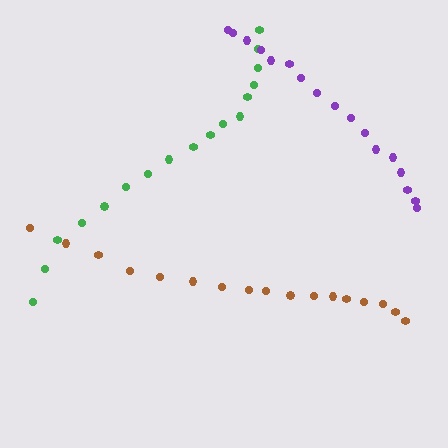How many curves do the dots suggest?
There are 3 distinct paths.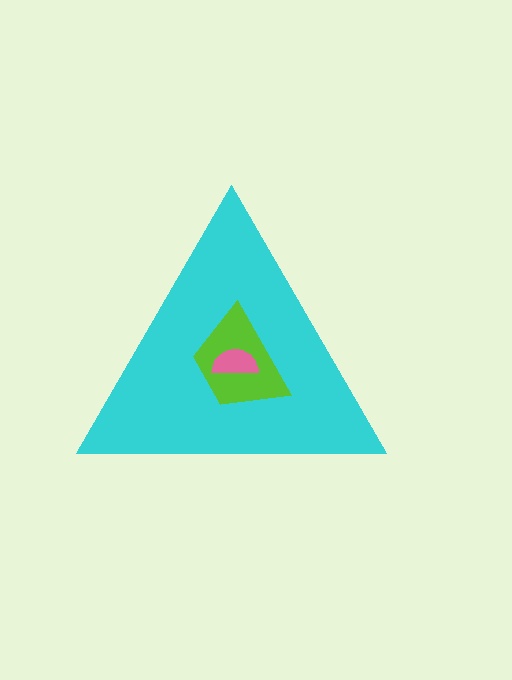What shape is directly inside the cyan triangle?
The lime trapezoid.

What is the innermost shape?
The pink semicircle.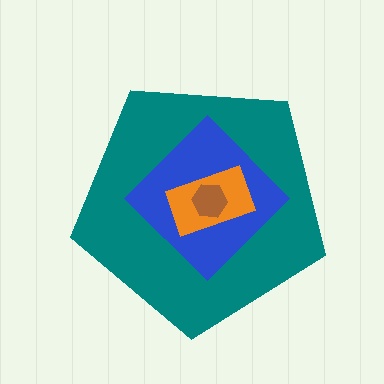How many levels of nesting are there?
4.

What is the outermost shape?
The teal pentagon.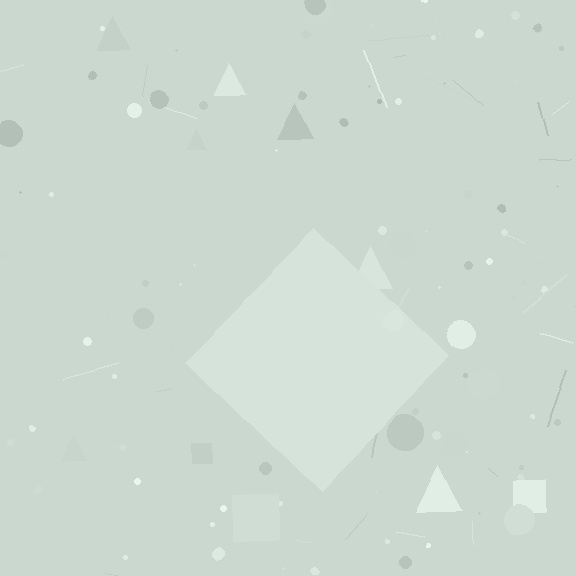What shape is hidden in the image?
A diamond is hidden in the image.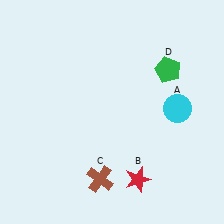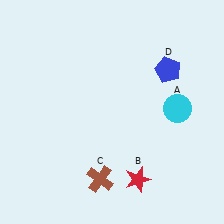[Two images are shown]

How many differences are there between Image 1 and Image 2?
There is 1 difference between the two images.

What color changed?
The pentagon (D) changed from green in Image 1 to blue in Image 2.